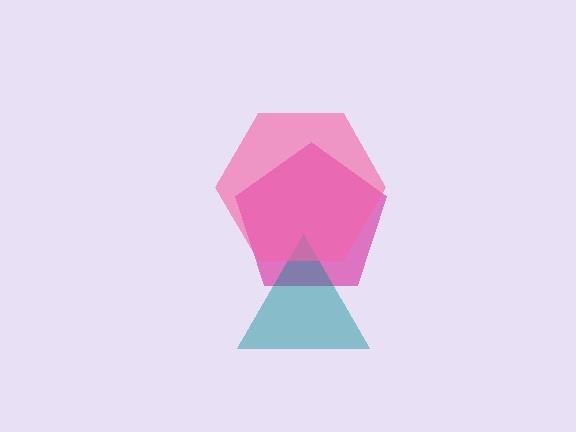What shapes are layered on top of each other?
The layered shapes are: a magenta pentagon, a teal triangle, a pink hexagon.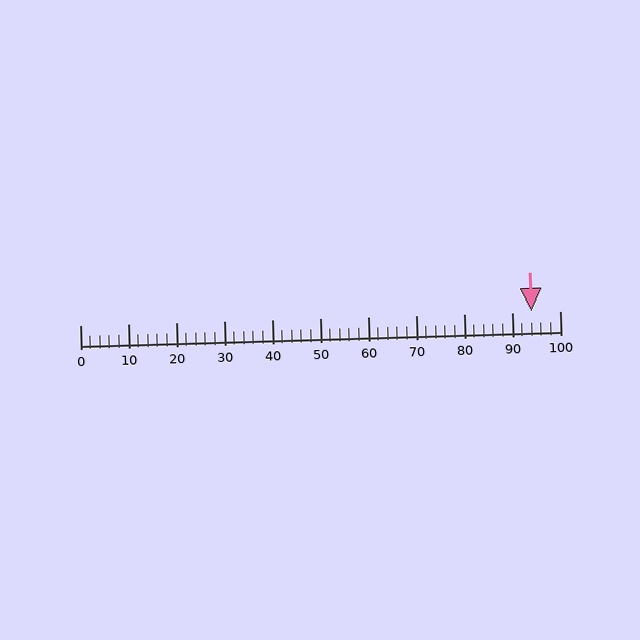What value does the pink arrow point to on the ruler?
The pink arrow points to approximately 94.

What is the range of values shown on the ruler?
The ruler shows values from 0 to 100.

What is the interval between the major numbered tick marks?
The major tick marks are spaced 10 units apart.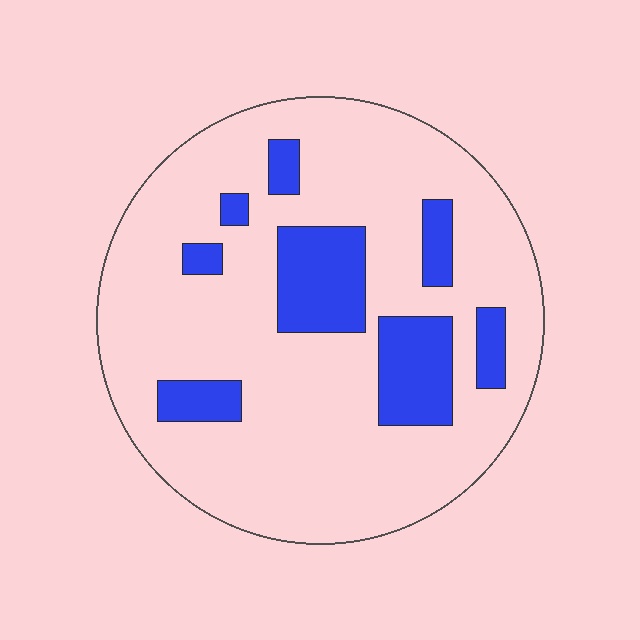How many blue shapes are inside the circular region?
8.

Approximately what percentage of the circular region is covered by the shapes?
Approximately 20%.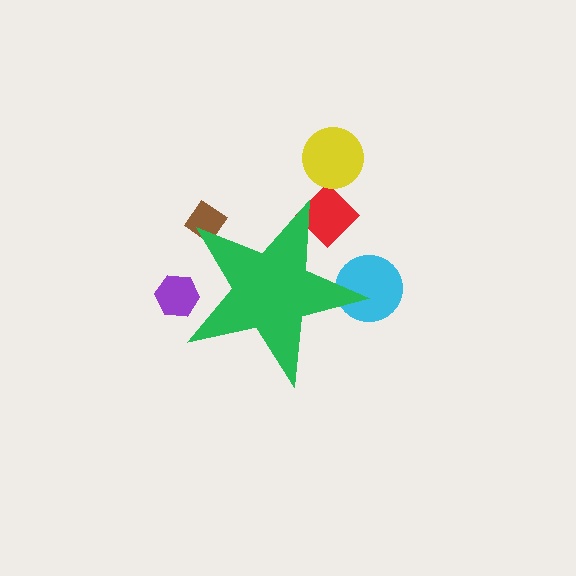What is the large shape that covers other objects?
A green star.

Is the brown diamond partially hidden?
Yes, the brown diamond is partially hidden behind the green star.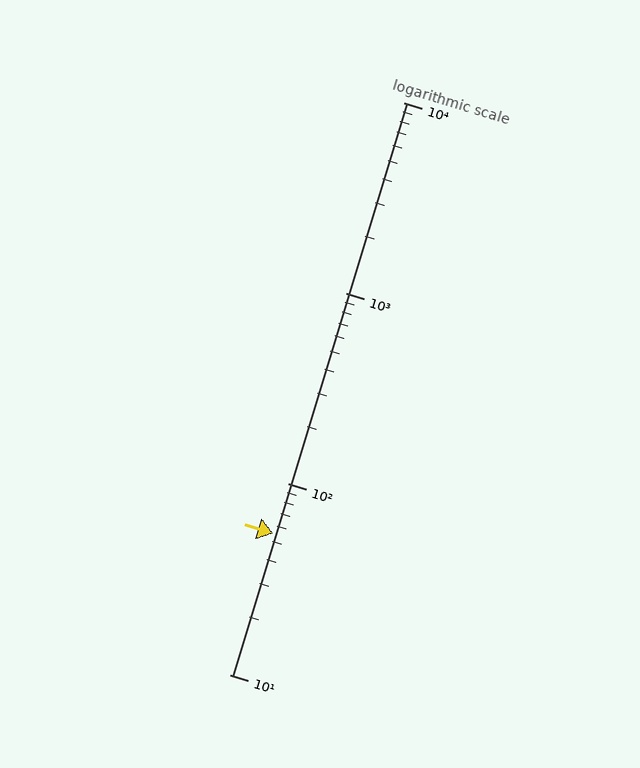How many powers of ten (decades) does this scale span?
The scale spans 3 decades, from 10 to 10000.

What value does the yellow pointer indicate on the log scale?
The pointer indicates approximately 55.